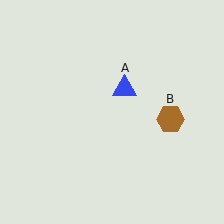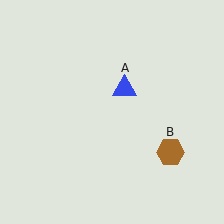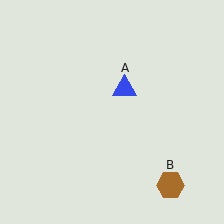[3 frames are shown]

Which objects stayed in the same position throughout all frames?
Blue triangle (object A) remained stationary.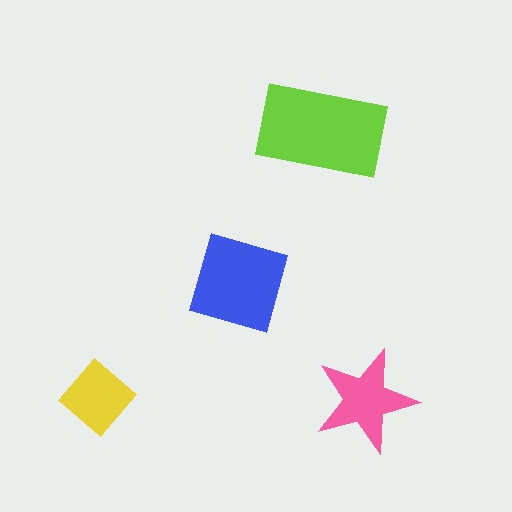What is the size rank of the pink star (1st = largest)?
3rd.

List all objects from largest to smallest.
The lime rectangle, the blue diamond, the pink star, the yellow diamond.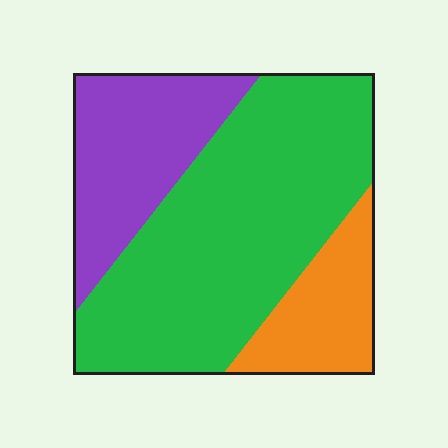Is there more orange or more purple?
Purple.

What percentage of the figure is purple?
Purple covers 25% of the figure.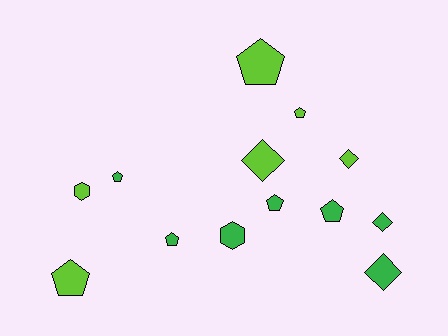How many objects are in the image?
There are 13 objects.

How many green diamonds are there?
There are 2 green diamonds.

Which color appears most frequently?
Green, with 7 objects.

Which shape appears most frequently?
Pentagon, with 7 objects.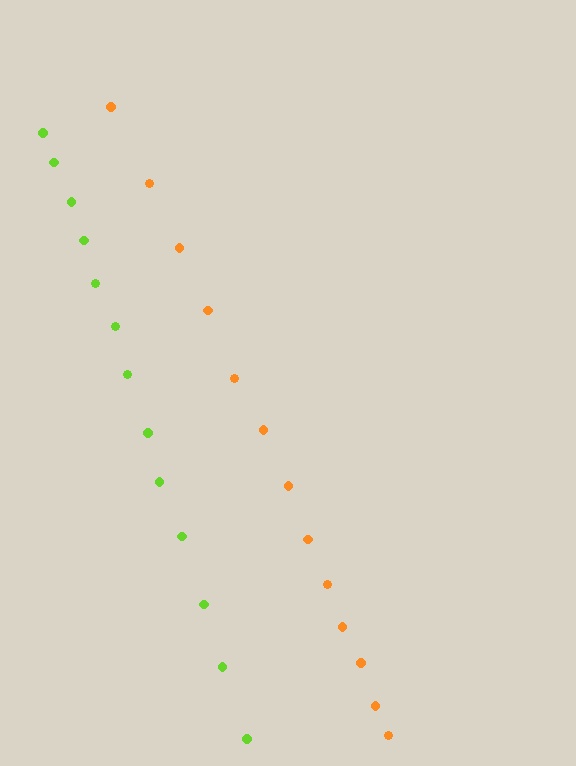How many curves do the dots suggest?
There are 2 distinct paths.